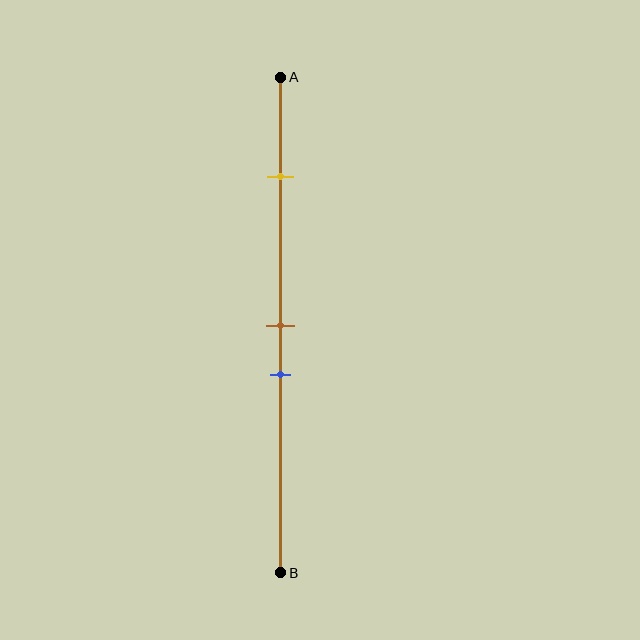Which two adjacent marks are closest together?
The brown and blue marks are the closest adjacent pair.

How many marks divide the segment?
There are 3 marks dividing the segment.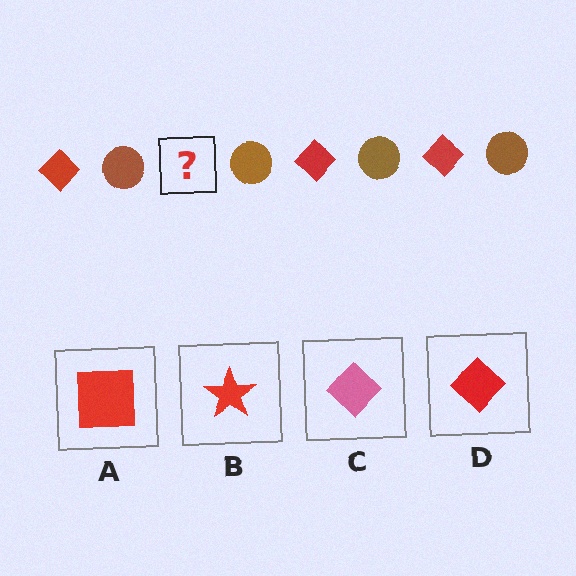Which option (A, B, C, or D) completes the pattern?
D.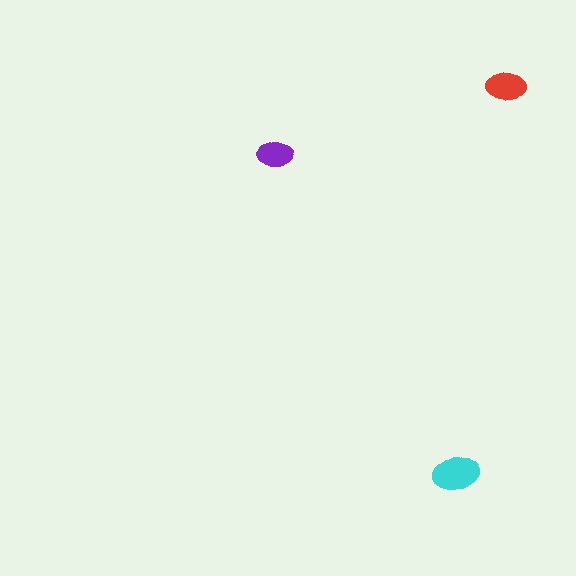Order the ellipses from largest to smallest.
the cyan one, the red one, the purple one.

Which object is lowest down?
The cyan ellipse is bottommost.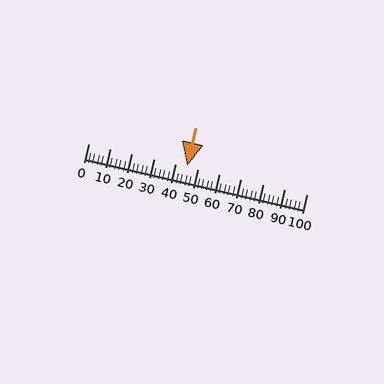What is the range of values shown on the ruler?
The ruler shows values from 0 to 100.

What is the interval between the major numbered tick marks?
The major tick marks are spaced 10 units apart.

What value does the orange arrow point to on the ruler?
The orange arrow points to approximately 45.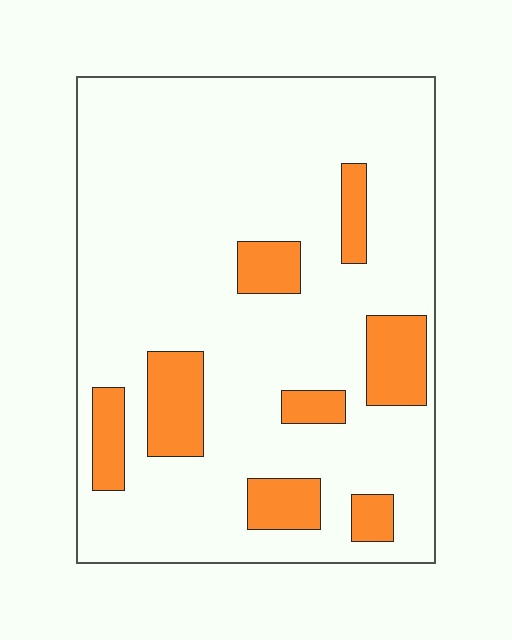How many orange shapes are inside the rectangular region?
8.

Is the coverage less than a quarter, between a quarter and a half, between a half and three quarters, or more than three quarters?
Less than a quarter.